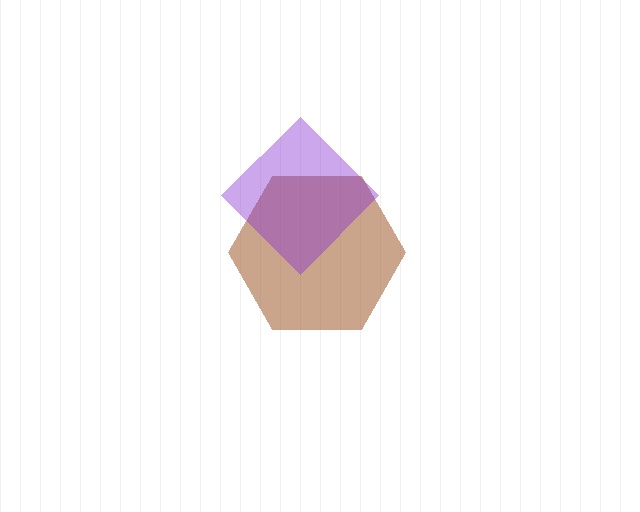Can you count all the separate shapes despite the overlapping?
Yes, there are 2 separate shapes.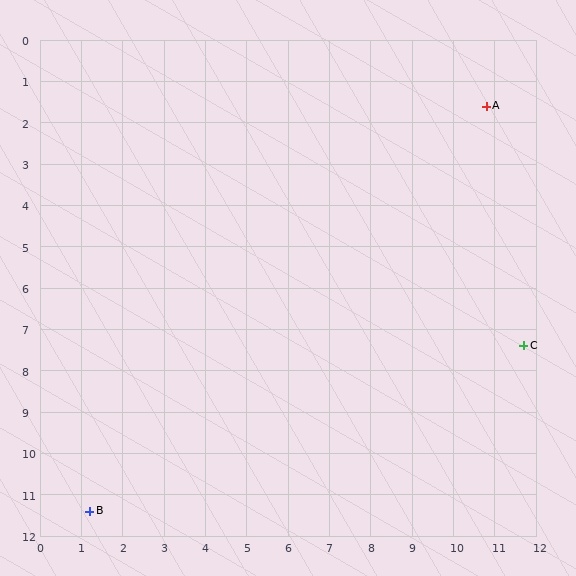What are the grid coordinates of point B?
Point B is at approximately (1.2, 11.4).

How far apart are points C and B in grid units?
Points C and B are about 11.2 grid units apart.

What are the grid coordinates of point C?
Point C is at approximately (11.7, 7.4).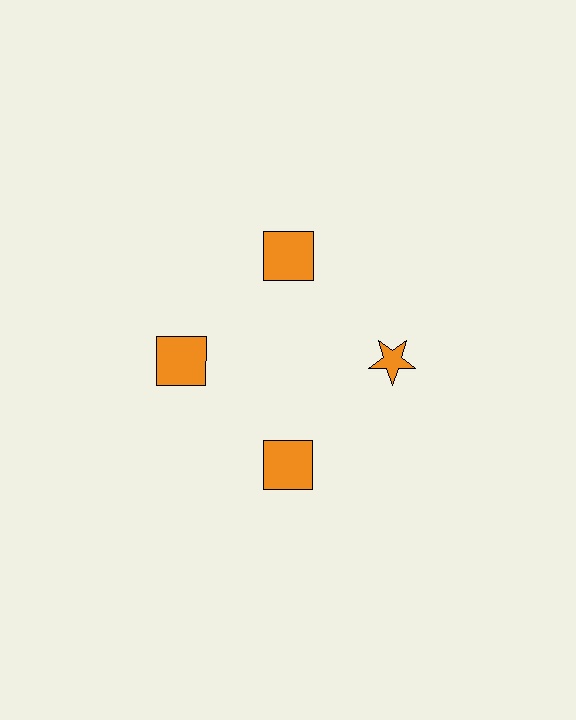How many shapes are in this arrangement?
There are 4 shapes arranged in a ring pattern.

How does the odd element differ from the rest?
It has a different shape: star instead of square.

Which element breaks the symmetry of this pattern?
The orange star at roughly the 3 o'clock position breaks the symmetry. All other shapes are orange squares.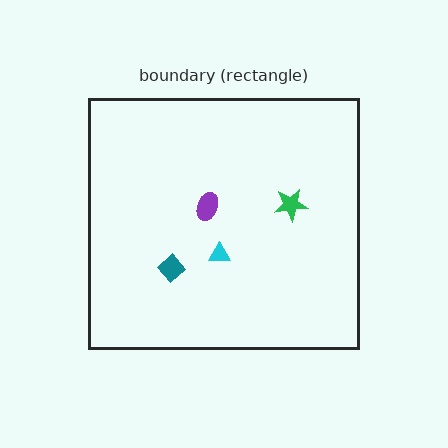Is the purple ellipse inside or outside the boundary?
Inside.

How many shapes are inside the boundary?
4 inside, 0 outside.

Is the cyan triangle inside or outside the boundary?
Inside.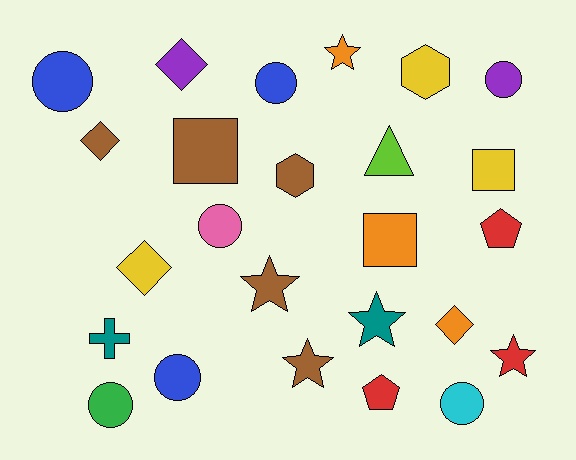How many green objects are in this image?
There is 1 green object.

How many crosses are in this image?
There is 1 cross.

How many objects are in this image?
There are 25 objects.